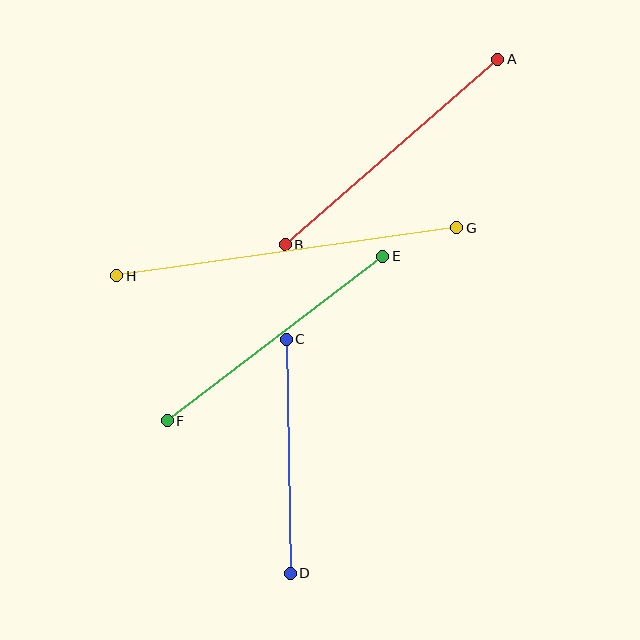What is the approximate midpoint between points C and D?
The midpoint is at approximately (288, 456) pixels.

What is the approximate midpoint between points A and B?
The midpoint is at approximately (391, 152) pixels.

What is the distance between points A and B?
The distance is approximately 282 pixels.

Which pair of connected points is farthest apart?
Points G and H are farthest apart.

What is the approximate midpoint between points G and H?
The midpoint is at approximately (287, 252) pixels.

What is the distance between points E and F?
The distance is approximately 271 pixels.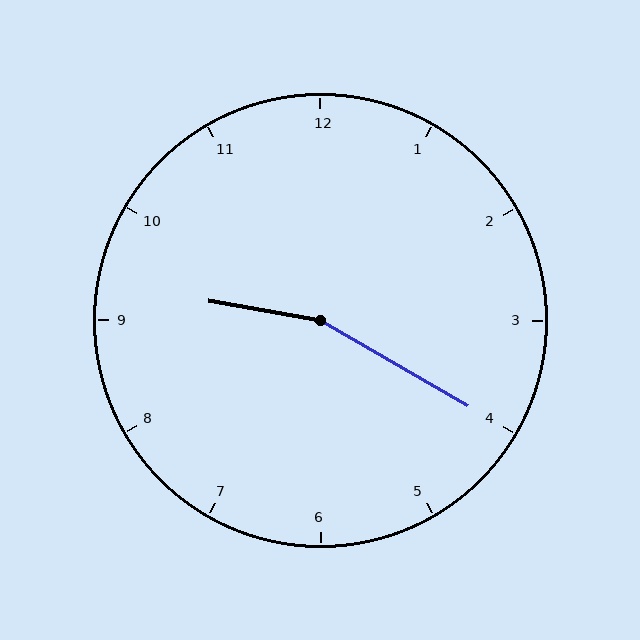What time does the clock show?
9:20.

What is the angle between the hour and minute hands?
Approximately 160 degrees.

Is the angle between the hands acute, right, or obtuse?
It is obtuse.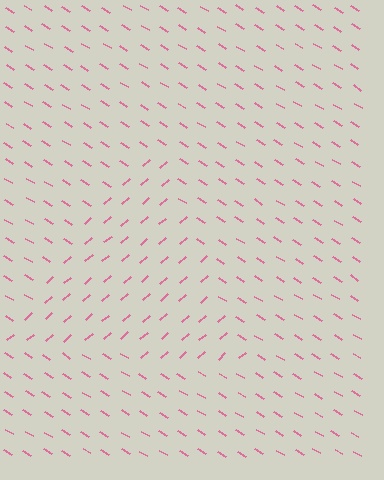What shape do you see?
I see a triangle.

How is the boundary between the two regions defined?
The boundary is defined purely by a change in line orientation (approximately 72 degrees difference). All lines are the same color and thickness.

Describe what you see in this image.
The image is filled with small pink line segments. A triangle region in the image has lines oriented differently from the surrounding lines, creating a visible texture boundary.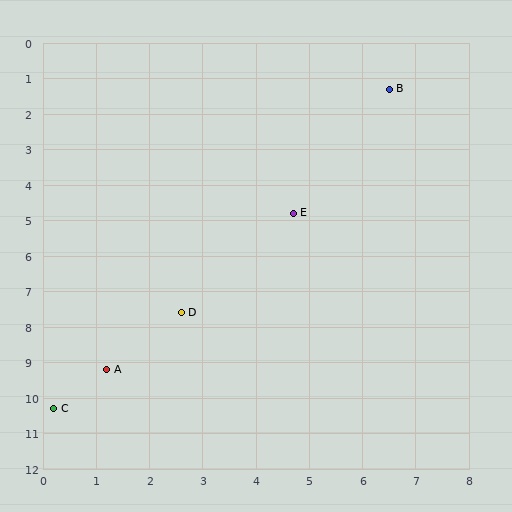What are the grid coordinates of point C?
Point C is at approximately (0.2, 10.3).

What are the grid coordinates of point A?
Point A is at approximately (1.2, 9.2).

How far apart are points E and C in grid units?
Points E and C are about 7.1 grid units apart.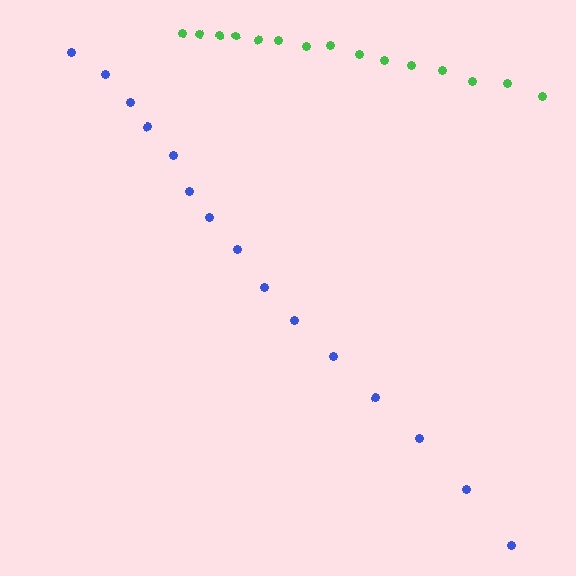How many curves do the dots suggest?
There are 2 distinct paths.